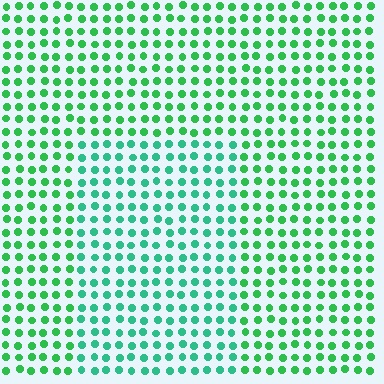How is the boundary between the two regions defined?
The boundary is defined purely by a slight shift in hue (about 26 degrees). Spacing, size, and orientation are identical on both sides.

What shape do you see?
I see a rectangle.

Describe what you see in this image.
The image is filled with small green elements in a uniform arrangement. A rectangle-shaped region is visible where the elements are tinted to a slightly different hue, forming a subtle color boundary.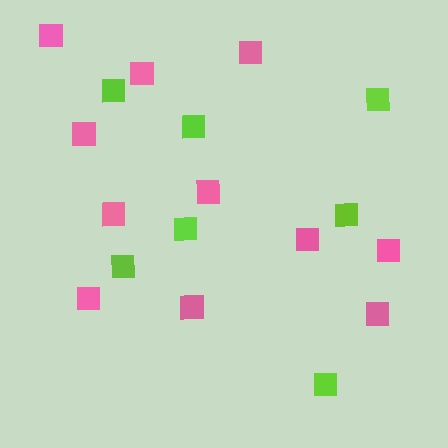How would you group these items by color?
There are 2 groups: one group of pink squares (11) and one group of lime squares (7).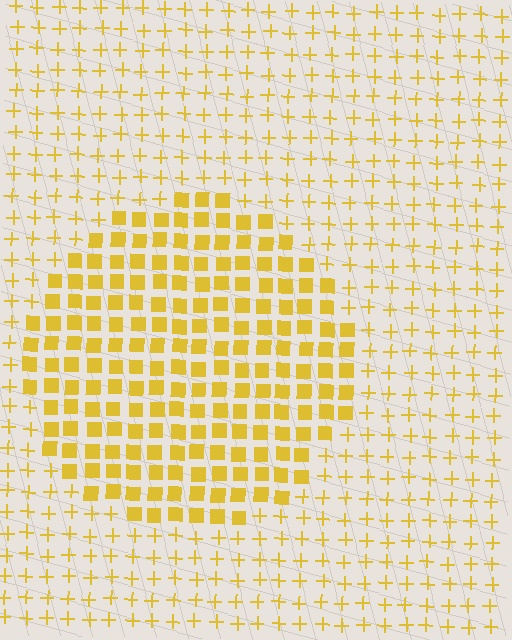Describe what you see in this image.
The image is filled with small yellow elements arranged in a uniform grid. A circle-shaped region contains squares, while the surrounding area contains plus signs. The boundary is defined purely by the change in element shape.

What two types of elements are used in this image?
The image uses squares inside the circle region and plus signs outside it.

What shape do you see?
I see a circle.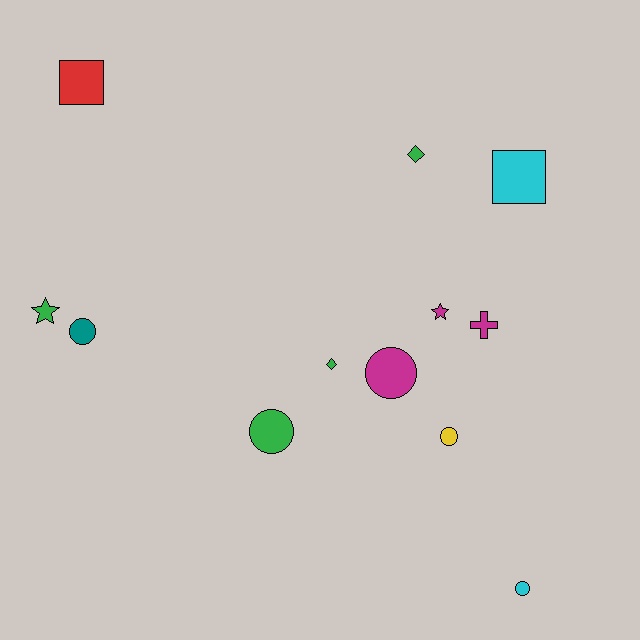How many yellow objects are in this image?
There is 1 yellow object.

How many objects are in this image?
There are 12 objects.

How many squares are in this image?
There are 2 squares.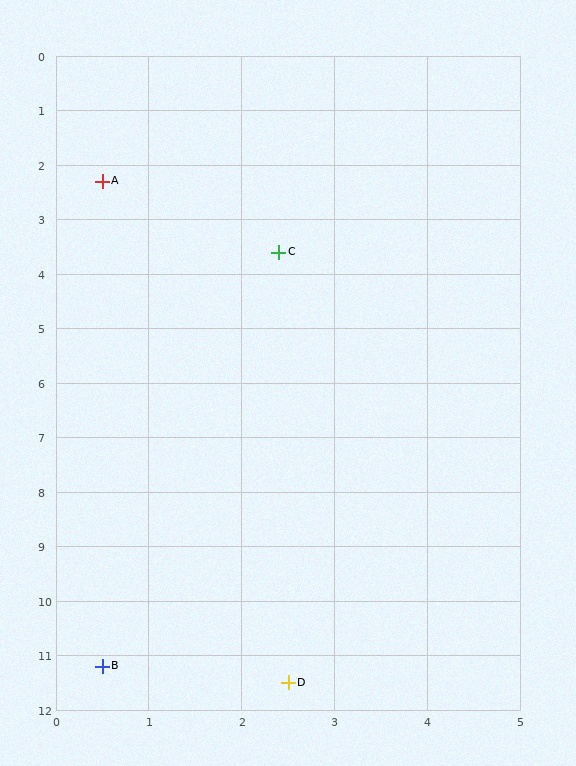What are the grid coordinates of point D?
Point D is at approximately (2.5, 11.5).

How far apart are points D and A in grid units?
Points D and A are about 9.4 grid units apart.